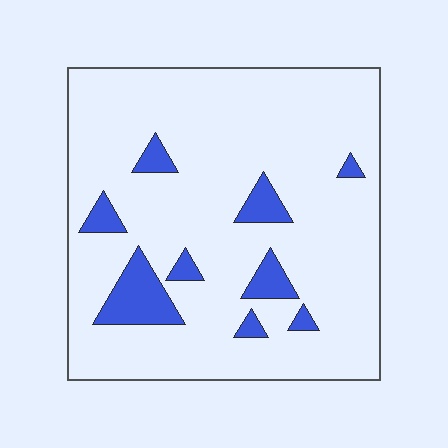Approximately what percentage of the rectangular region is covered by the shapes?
Approximately 10%.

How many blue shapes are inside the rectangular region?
9.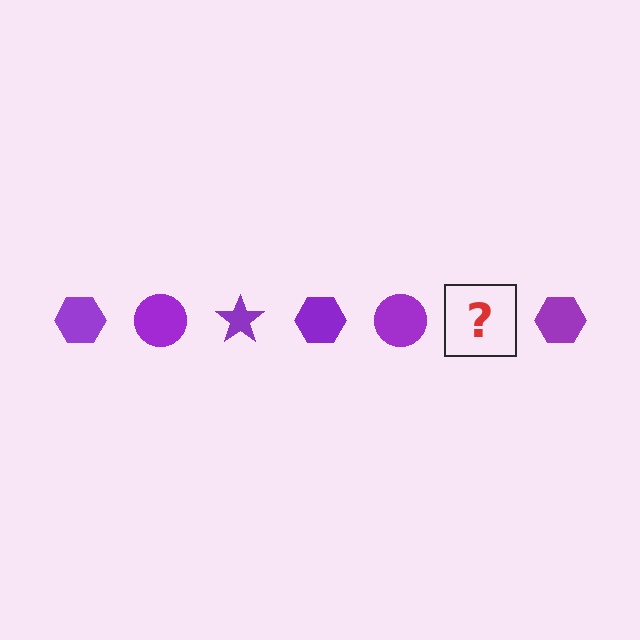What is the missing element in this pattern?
The missing element is a purple star.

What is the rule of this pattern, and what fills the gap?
The rule is that the pattern cycles through hexagon, circle, star shapes in purple. The gap should be filled with a purple star.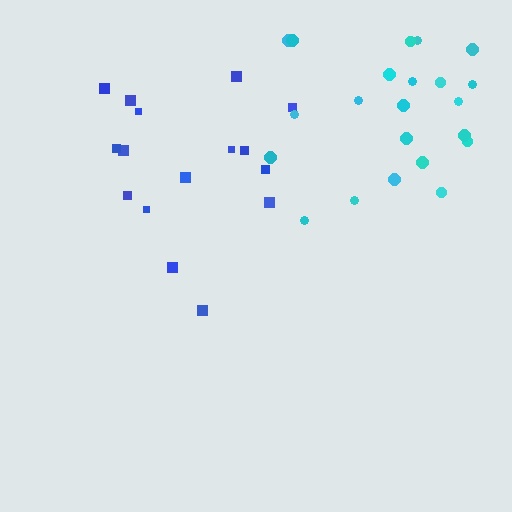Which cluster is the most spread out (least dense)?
Blue.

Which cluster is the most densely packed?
Cyan.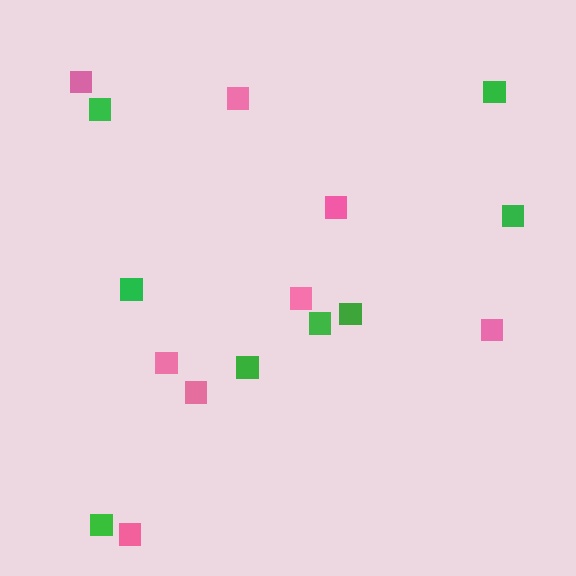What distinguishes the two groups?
There are 2 groups: one group of green squares (8) and one group of pink squares (8).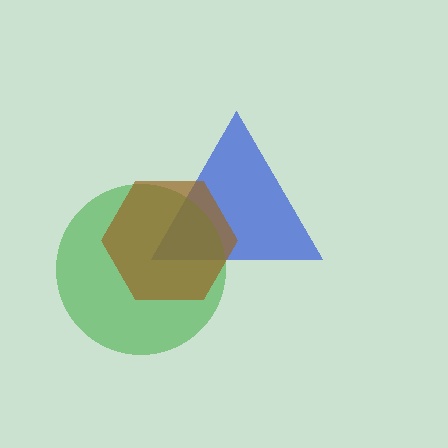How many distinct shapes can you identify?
There are 3 distinct shapes: a blue triangle, a green circle, a brown hexagon.